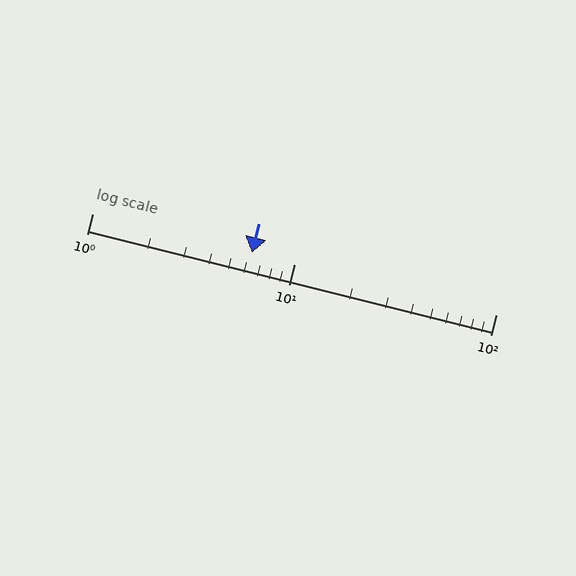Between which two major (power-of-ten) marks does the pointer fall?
The pointer is between 1 and 10.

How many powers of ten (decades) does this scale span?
The scale spans 2 decades, from 1 to 100.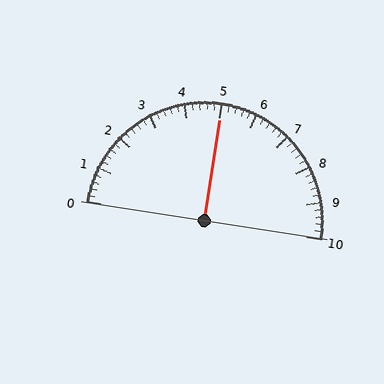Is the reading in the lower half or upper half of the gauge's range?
The reading is in the upper half of the range (0 to 10).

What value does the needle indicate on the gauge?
The needle indicates approximately 5.0.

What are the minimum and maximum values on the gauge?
The gauge ranges from 0 to 10.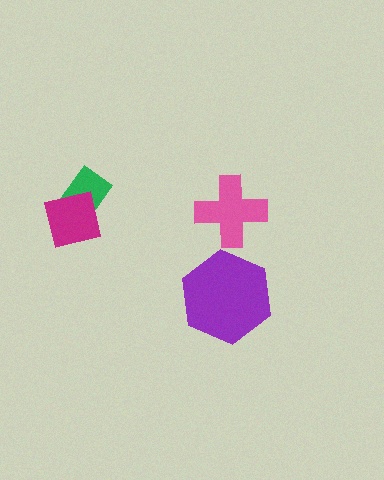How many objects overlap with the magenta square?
1 object overlaps with the magenta square.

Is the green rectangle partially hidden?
Yes, it is partially covered by another shape.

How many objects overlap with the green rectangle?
1 object overlaps with the green rectangle.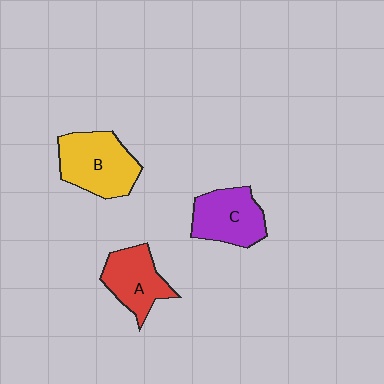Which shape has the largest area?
Shape B (yellow).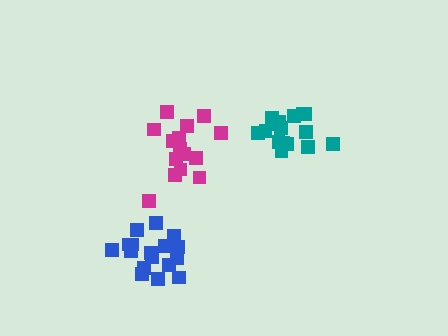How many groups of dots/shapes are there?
There are 3 groups.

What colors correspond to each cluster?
The clusters are colored: magenta, teal, blue.